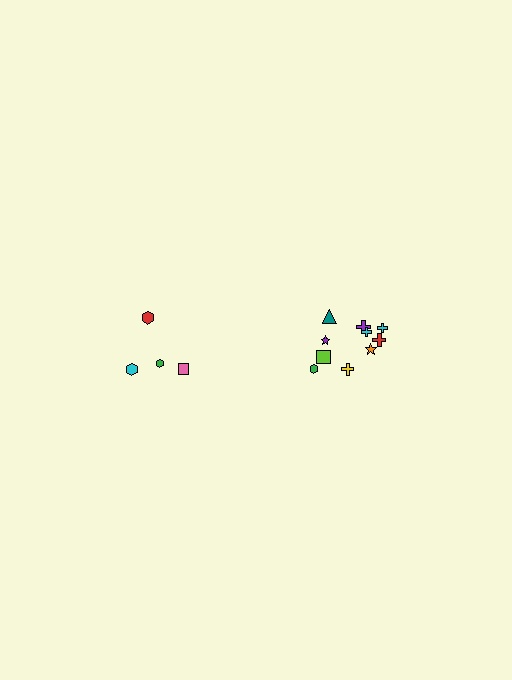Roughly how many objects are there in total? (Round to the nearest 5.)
Roughly 15 objects in total.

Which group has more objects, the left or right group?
The right group.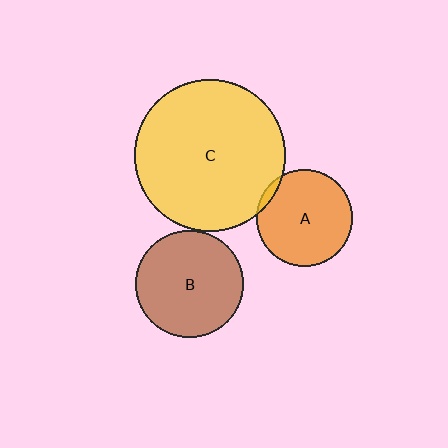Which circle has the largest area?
Circle C (yellow).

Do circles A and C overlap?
Yes.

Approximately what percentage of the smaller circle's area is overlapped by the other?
Approximately 5%.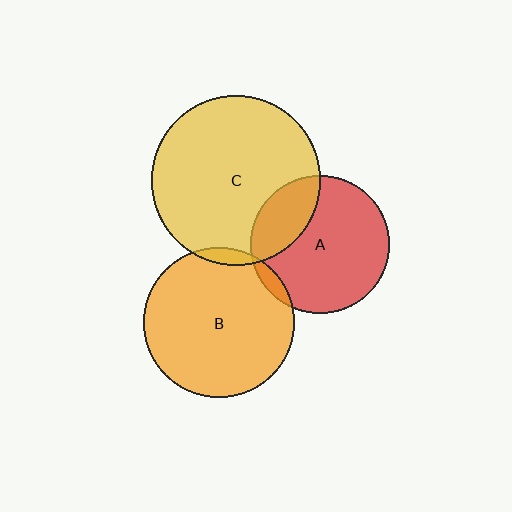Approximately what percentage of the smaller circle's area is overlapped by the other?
Approximately 25%.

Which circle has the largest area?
Circle C (yellow).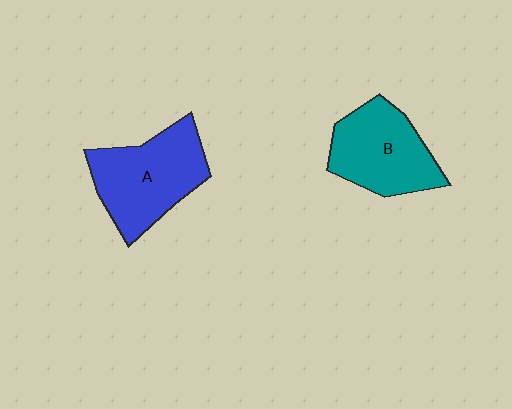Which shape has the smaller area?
Shape B (teal).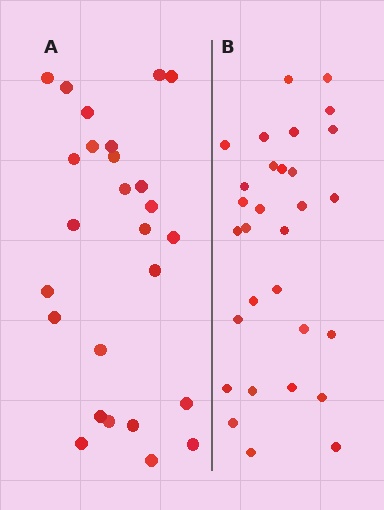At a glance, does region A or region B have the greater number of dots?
Region B (the right region) has more dots.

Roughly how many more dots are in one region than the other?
Region B has about 4 more dots than region A.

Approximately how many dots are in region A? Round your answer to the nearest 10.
About 30 dots. (The exact count is 26, which rounds to 30.)